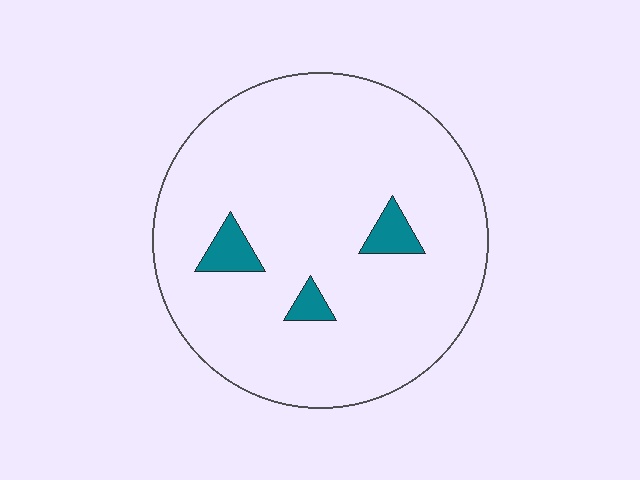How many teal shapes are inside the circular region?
3.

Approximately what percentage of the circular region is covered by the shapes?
Approximately 5%.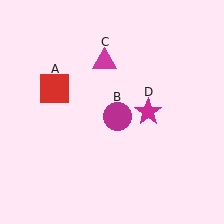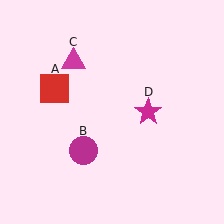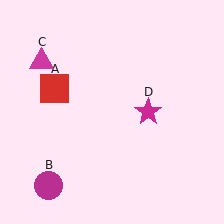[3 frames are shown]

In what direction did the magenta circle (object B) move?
The magenta circle (object B) moved down and to the left.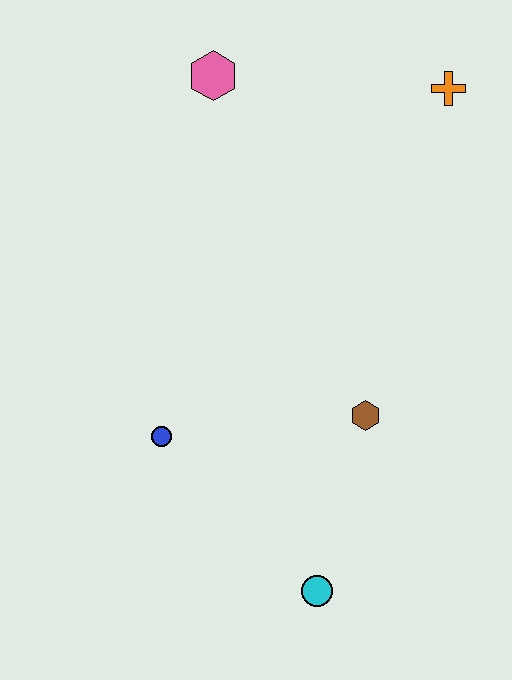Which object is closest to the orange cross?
The pink hexagon is closest to the orange cross.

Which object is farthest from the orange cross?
The cyan circle is farthest from the orange cross.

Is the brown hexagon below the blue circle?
No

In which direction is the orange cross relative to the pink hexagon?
The orange cross is to the right of the pink hexagon.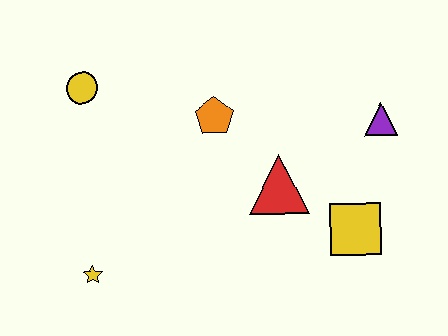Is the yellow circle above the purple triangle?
Yes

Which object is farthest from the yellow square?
The yellow circle is farthest from the yellow square.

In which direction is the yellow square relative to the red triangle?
The yellow square is to the right of the red triangle.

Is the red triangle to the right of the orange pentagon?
Yes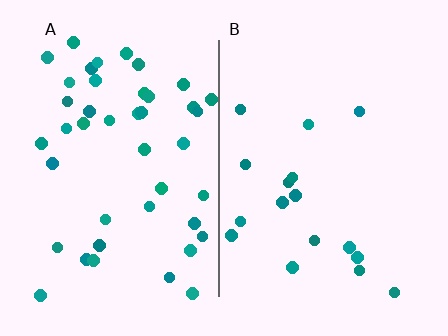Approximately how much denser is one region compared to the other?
Approximately 2.6× — region A over region B.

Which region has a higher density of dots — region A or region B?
A (the left).